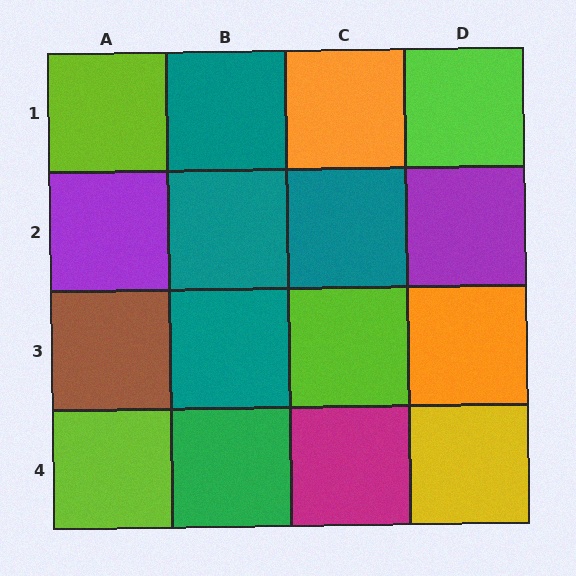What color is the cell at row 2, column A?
Purple.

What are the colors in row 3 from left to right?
Brown, teal, lime, orange.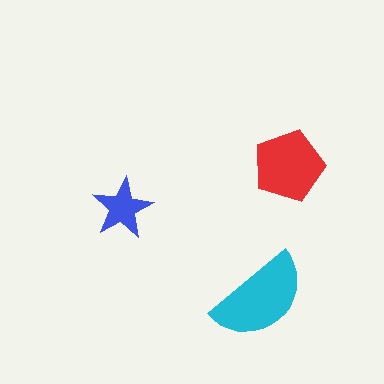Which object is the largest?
The cyan semicircle.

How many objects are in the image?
There are 3 objects in the image.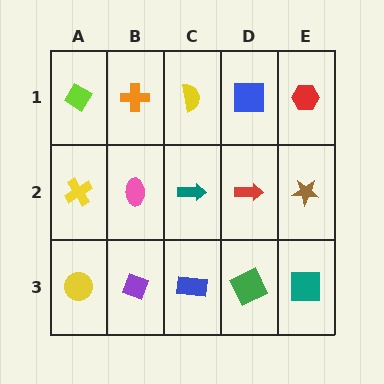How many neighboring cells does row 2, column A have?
3.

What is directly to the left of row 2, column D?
A teal arrow.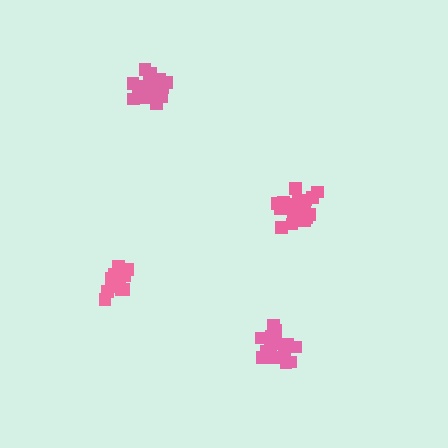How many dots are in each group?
Group 1: 17 dots, Group 2: 18 dots, Group 3: 20 dots, Group 4: 15 dots (70 total).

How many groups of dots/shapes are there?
There are 4 groups.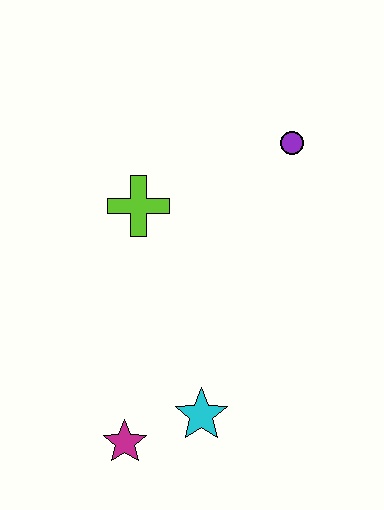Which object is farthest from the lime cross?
The magenta star is farthest from the lime cross.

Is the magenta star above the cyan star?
No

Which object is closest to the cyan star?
The magenta star is closest to the cyan star.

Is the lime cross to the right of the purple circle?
No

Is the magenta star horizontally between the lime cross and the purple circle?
No